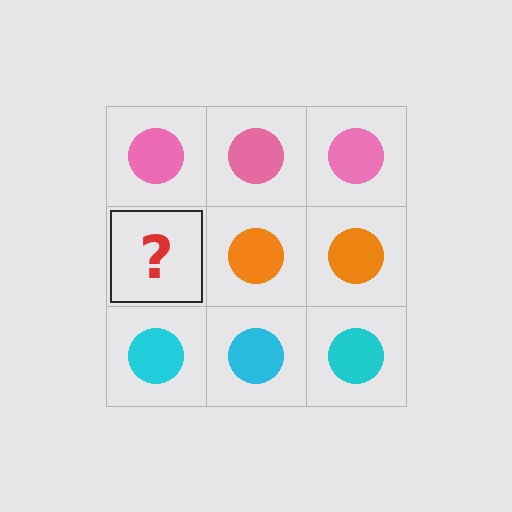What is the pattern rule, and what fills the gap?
The rule is that each row has a consistent color. The gap should be filled with an orange circle.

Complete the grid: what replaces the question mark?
The question mark should be replaced with an orange circle.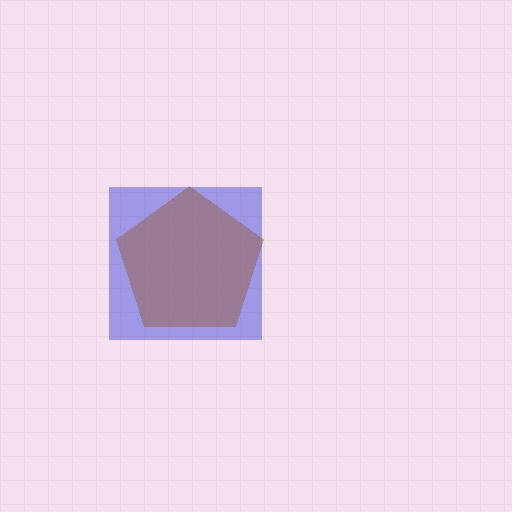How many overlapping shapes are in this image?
There are 2 overlapping shapes in the image.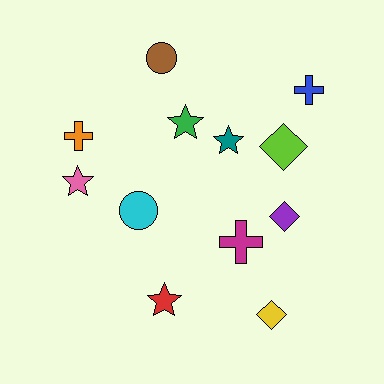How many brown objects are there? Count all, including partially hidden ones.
There is 1 brown object.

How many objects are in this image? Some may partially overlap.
There are 12 objects.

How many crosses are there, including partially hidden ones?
There are 3 crosses.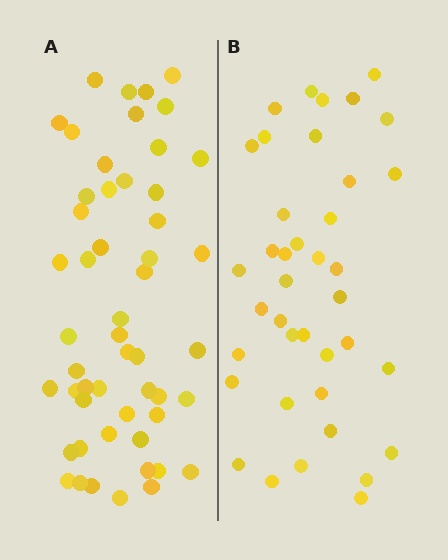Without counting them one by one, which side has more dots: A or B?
Region A (the left region) has more dots.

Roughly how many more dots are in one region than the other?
Region A has approximately 15 more dots than region B.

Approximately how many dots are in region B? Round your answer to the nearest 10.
About 40 dots. (The exact count is 39, which rounds to 40.)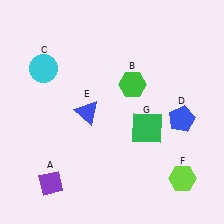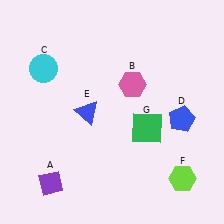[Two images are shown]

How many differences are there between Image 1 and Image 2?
There is 1 difference between the two images.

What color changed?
The hexagon (B) changed from green in Image 1 to pink in Image 2.